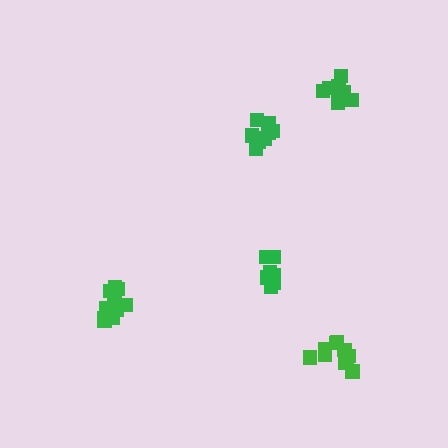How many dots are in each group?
Group 1: 11 dots, Group 2: 11 dots, Group 3: 8 dots, Group 4: 10 dots, Group 5: 8 dots (48 total).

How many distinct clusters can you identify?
There are 5 distinct clusters.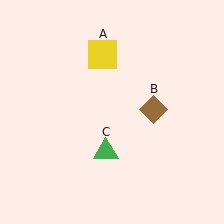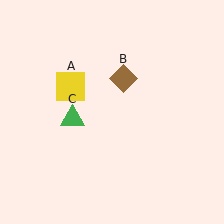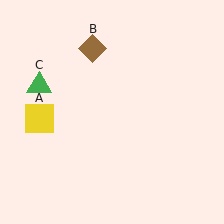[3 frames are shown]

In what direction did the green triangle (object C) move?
The green triangle (object C) moved up and to the left.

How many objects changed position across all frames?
3 objects changed position: yellow square (object A), brown diamond (object B), green triangle (object C).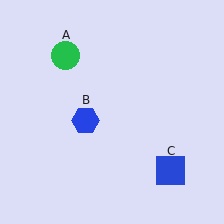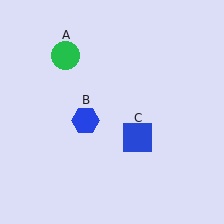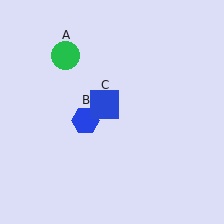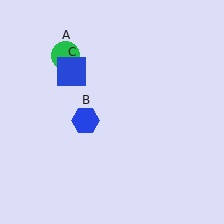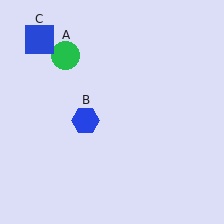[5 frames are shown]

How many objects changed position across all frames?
1 object changed position: blue square (object C).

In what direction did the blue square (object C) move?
The blue square (object C) moved up and to the left.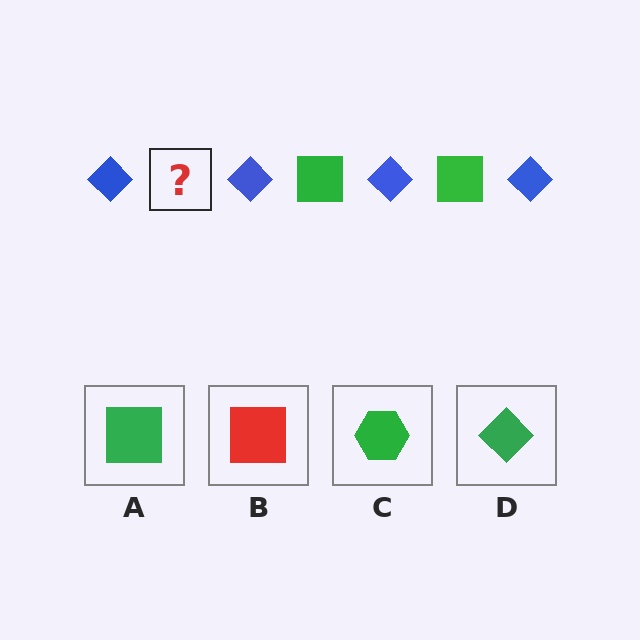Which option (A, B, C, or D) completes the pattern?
A.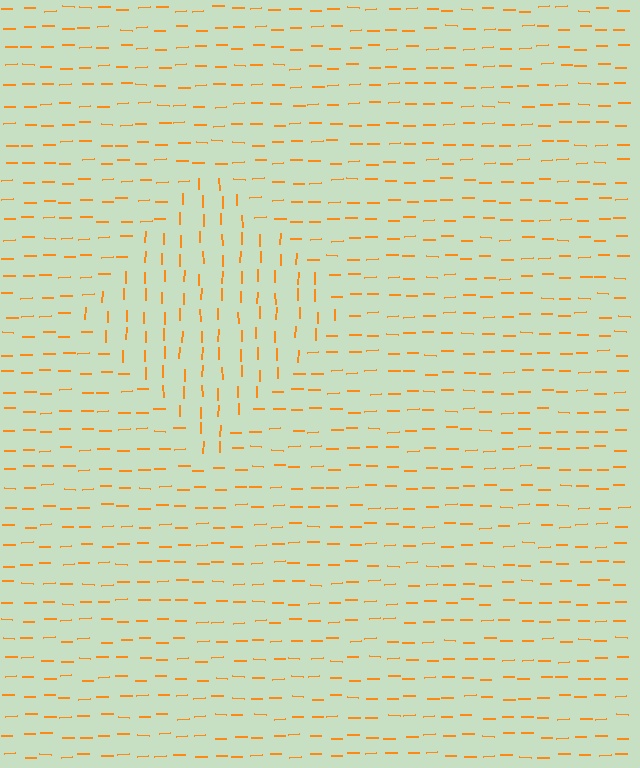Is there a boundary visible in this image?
Yes, there is a texture boundary formed by a change in line orientation.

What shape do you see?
I see a diamond.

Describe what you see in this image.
The image is filled with small orange line segments. A diamond region in the image has lines oriented differently from the surrounding lines, creating a visible texture boundary.